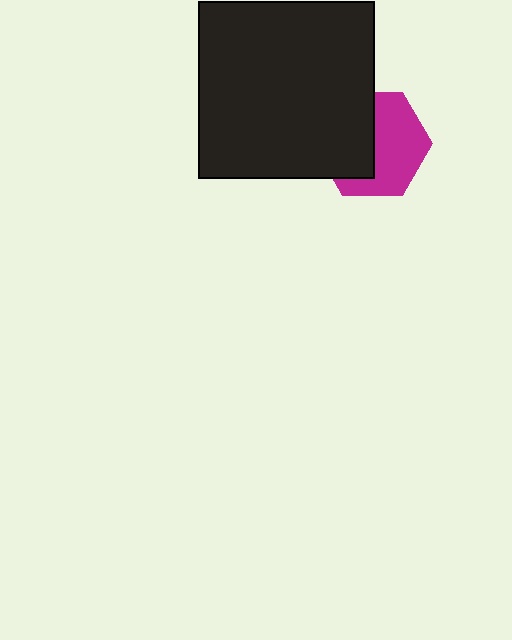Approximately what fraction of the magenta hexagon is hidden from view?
Roughly 47% of the magenta hexagon is hidden behind the black square.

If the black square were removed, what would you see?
You would see the complete magenta hexagon.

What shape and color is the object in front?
The object in front is a black square.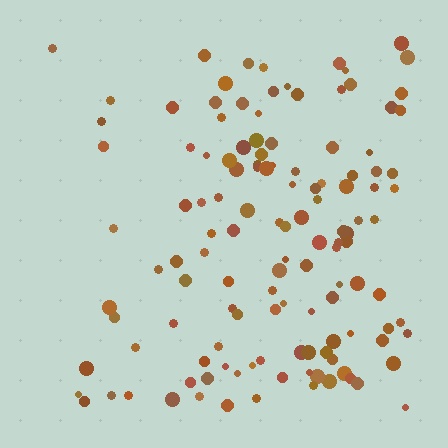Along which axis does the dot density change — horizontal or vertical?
Horizontal.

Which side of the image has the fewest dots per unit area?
The left.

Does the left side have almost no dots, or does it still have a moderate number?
Still a moderate number, just noticeably fewer than the right.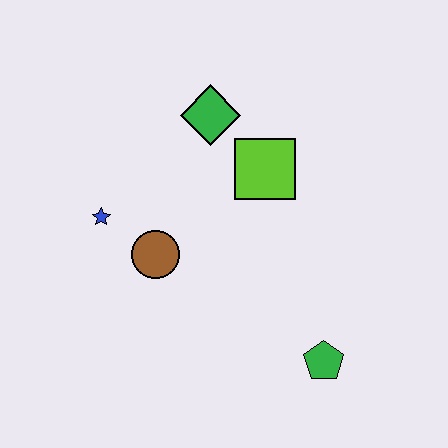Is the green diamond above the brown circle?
Yes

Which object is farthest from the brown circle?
The green pentagon is farthest from the brown circle.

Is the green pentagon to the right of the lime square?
Yes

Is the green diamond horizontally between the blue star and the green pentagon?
Yes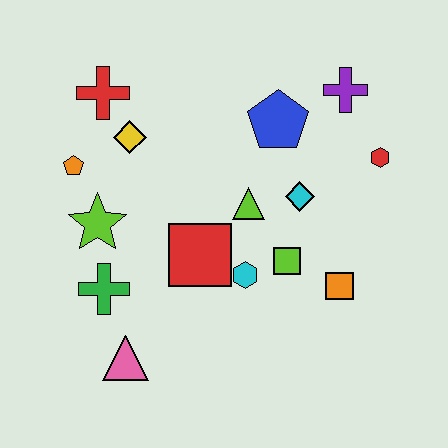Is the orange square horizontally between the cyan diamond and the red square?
No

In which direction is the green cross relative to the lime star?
The green cross is below the lime star.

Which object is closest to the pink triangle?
The green cross is closest to the pink triangle.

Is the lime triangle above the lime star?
Yes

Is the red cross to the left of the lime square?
Yes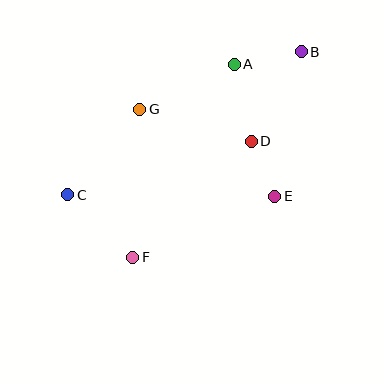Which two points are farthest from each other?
Points B and C are farthest from each other.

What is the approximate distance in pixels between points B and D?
The distance between B and D is approximately 102 pixels.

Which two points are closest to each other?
Points D and E are closest to each other.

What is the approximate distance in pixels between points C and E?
The distance between C and E is approximately 207 pixels.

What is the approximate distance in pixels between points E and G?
The distance between E and G is approximately 161 pixels.